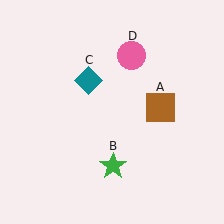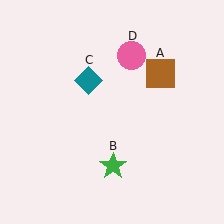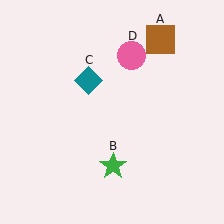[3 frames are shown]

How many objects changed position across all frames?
1 object changed position: brown square (object A).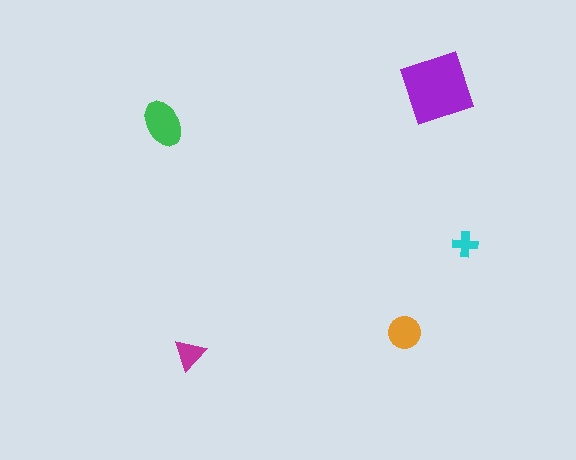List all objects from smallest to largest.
The cyan cross, the magenta triangle, the orange circle, the green ellipse, the purple diamond.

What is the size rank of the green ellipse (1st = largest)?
2nd.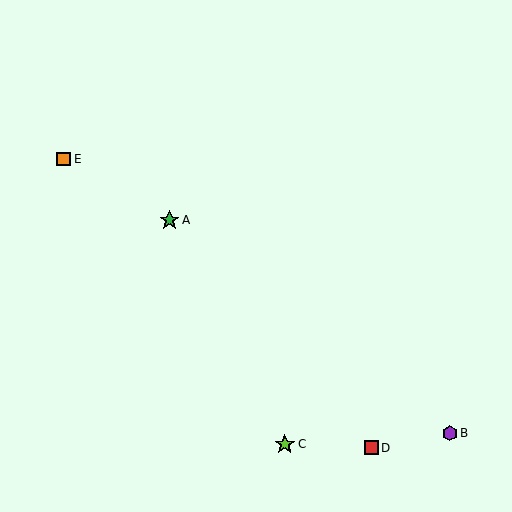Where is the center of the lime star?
The center of the lime star is at (285, 444).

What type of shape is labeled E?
Shape E is an orange square.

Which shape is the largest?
The lime star (labeled C) is the largest.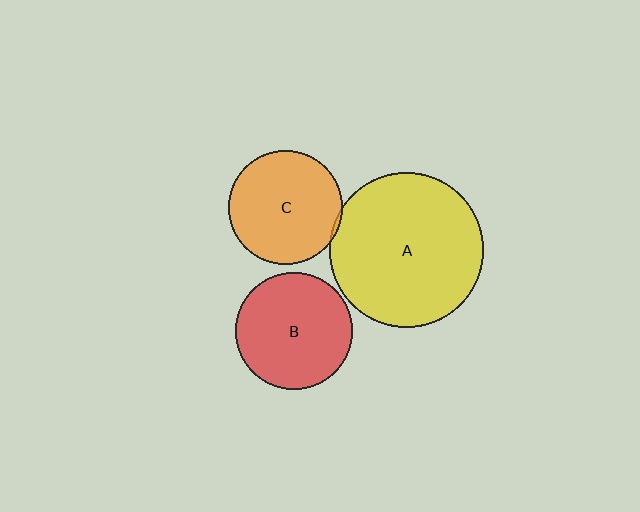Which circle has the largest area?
Circle A (yellow).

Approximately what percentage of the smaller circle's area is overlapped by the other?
Approximately 5%.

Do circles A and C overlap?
Yes.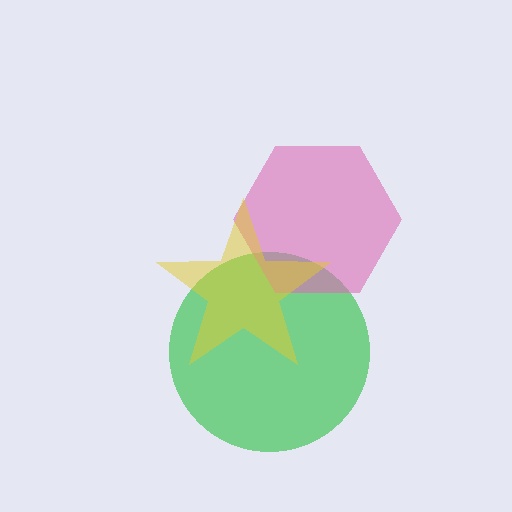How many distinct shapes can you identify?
There are 3 distinct shapes: a green circle, a pink hexagon, a yellow star.